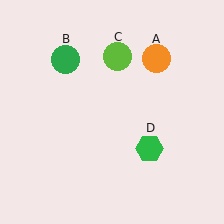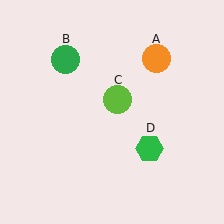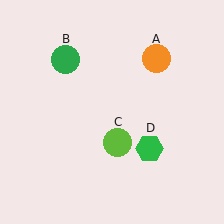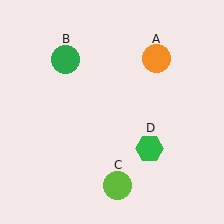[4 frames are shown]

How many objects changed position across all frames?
1 object changed position: lime circle (object C).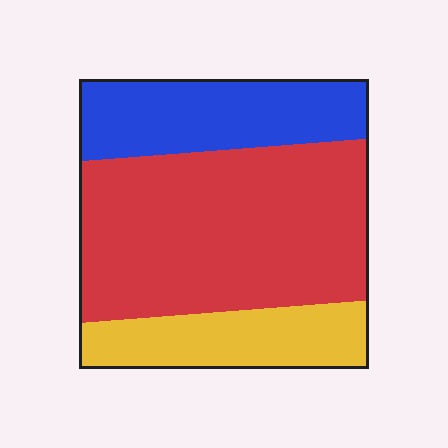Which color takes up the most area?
Red, at roughly 55%.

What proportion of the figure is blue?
Blue covers about 25% of the figure.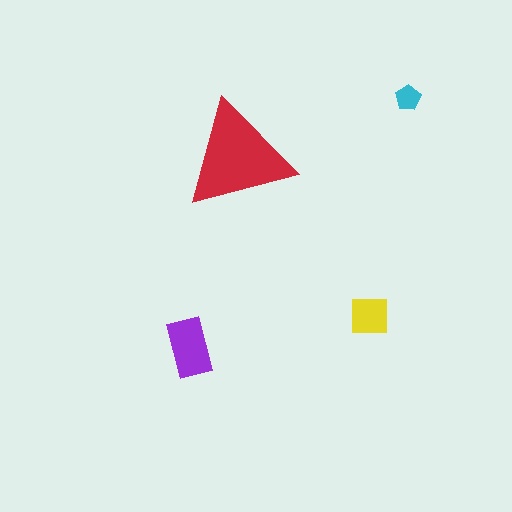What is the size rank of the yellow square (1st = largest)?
3rd.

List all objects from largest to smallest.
The red triangle, the purple rectangle, the yellow square, the cyan pentagon.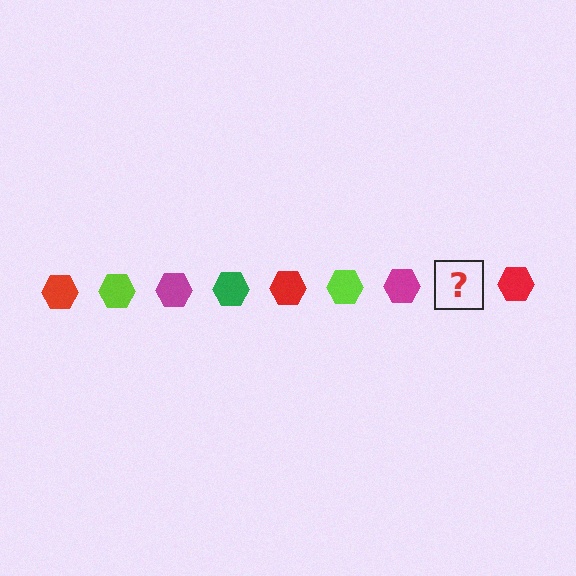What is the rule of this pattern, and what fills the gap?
The rule is that the pattern cycles through red, lime, magenta, green hexagons. The gap should be filled with a green hexagon.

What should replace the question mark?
The question mark should be replaced with a green hexagon.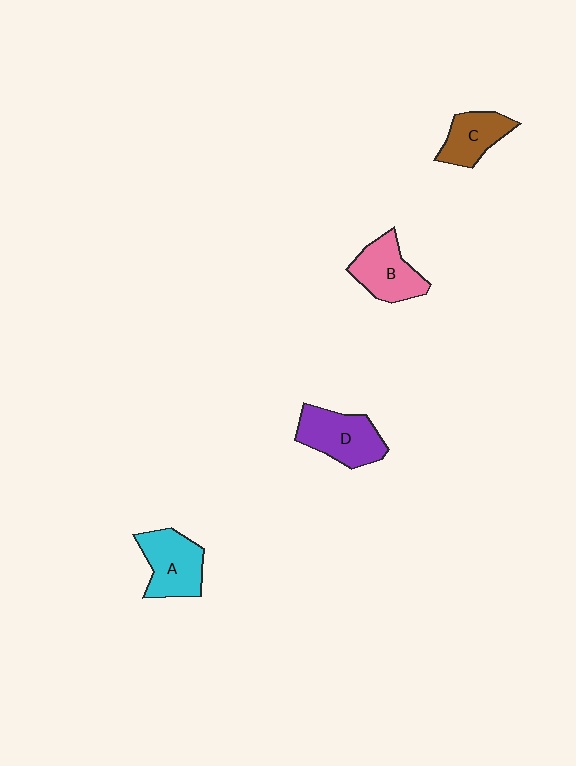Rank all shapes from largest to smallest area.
From largest to smallest: D (purple), A (cyan), B (pink), C (brown).